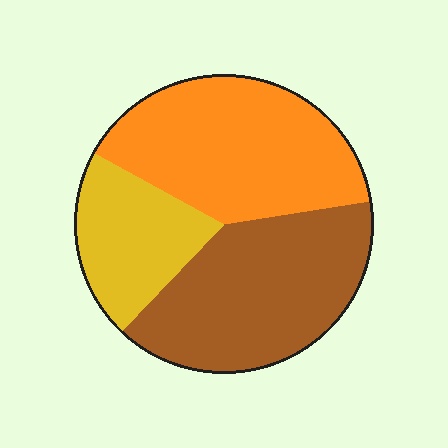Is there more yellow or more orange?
Orange.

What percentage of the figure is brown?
Brown covers around 40% of the figure.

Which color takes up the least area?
Yellow, at roughly 20%.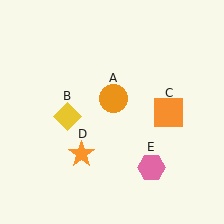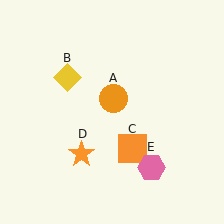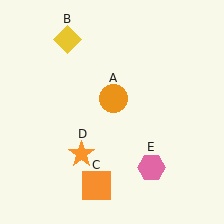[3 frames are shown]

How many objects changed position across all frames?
2 objects changed position: yellow diamond (object B), orange square (object C).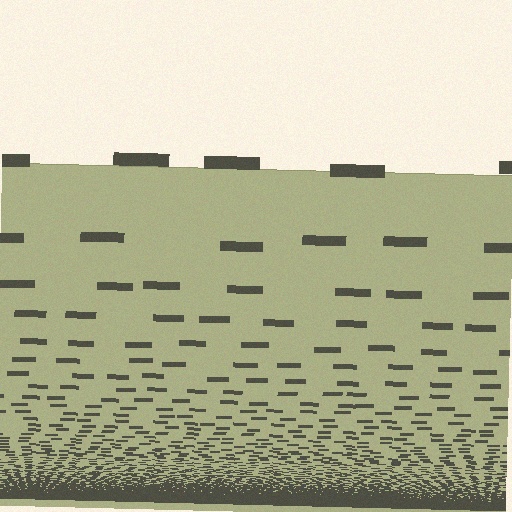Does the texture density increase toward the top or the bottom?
Density increases toward the bottom.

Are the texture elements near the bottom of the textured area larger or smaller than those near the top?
Smaller. The gradient is inverted — elements near the bottom are smaller and denser.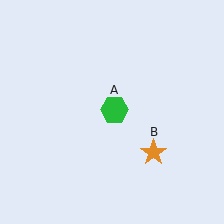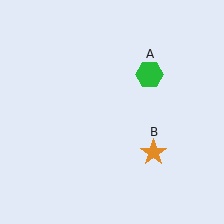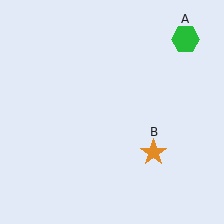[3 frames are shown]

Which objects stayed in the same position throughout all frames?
Orange star (object B) remained stationary.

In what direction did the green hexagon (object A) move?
The green hexagon (object A) moved up and to the right.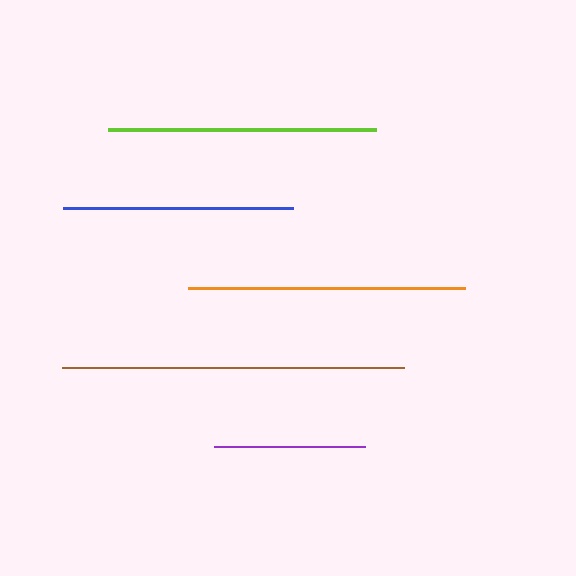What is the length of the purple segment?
The purple segment is approximately 151 pixels long.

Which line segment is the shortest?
The purple line is the shortest at approximately 151 pixels.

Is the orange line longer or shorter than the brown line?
The brown line is longer than the orange line.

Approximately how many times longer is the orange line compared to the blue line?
The orange line is approximately 1.2 times the length of the blue line.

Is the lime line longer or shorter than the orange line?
The orange line is longer than the lime line.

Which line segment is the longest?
The brown line is the longest at approximately 342 pixels.